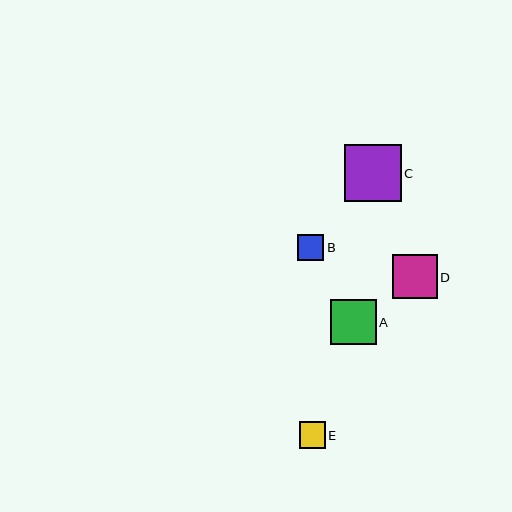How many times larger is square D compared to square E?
Square D is approximately 1.7 times the size of square E.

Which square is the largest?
Square C is the largest with a size of approximately 56 pixels.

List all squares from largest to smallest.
From largest to smallest: C, A, D, E, B.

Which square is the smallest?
Square B is the smallest with a size of approximately 26 pixels.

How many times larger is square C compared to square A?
Square C is approximately 1.2 times the size of square A.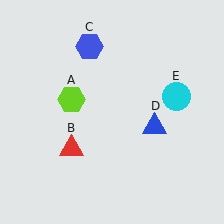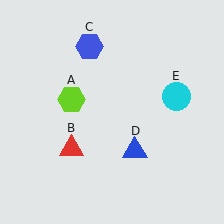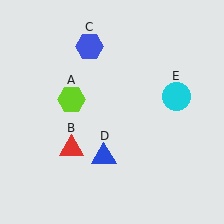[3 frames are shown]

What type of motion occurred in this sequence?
The blue triangle (object D) rotated clockwise around the center of the scene.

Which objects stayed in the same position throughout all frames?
Lime hexagon (object A) and red triangle (object B) and blue hexagon (object C) and cyan circle (object E) remained stationary.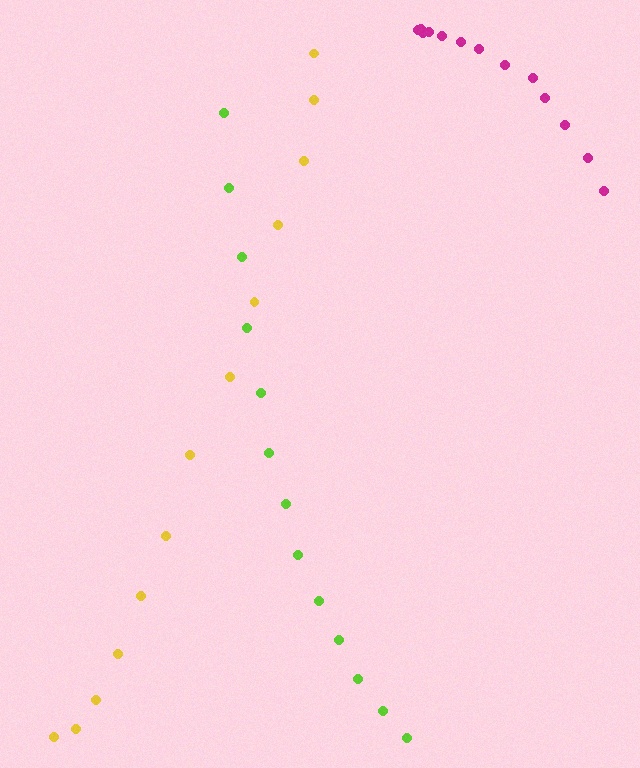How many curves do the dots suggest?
There are 3 distinct paths.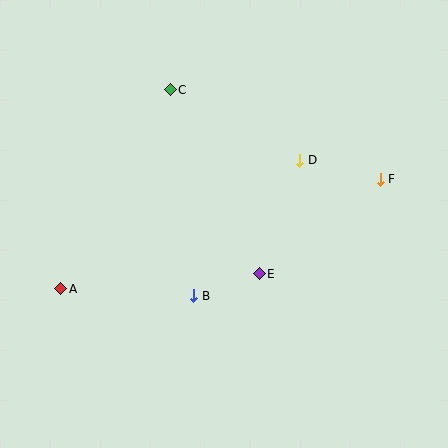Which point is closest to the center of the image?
Point E at (259, 274) is closest to the center.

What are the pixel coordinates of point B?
Point B is at (194, 296).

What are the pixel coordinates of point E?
Point E is at (259, 274).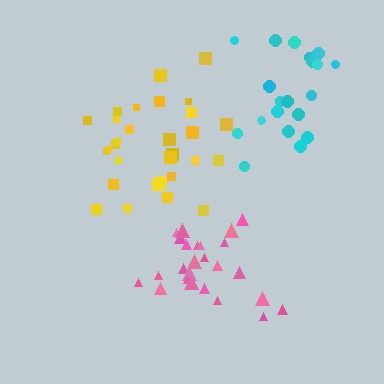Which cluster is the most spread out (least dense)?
Yellow.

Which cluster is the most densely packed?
Pink.